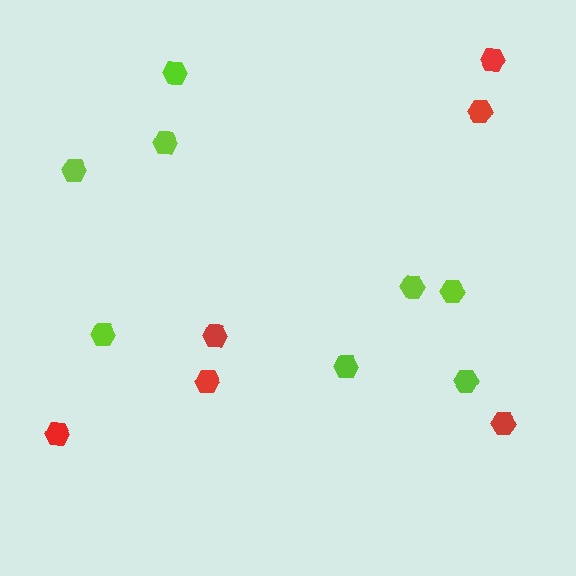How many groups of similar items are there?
There are 2 groups: one group of red hexagons (6) and one group of lime hexagons (8).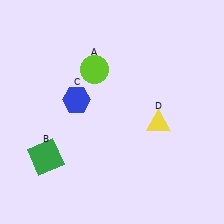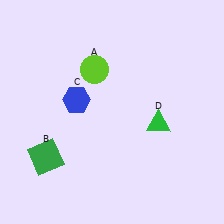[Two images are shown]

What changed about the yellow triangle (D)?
In Image 1, D is yellow. In Image 2, it changed to green.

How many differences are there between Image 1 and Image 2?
There is 1 difference between the two images.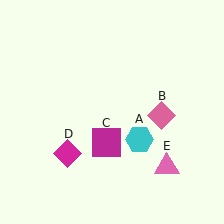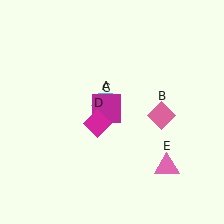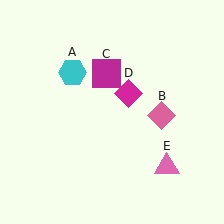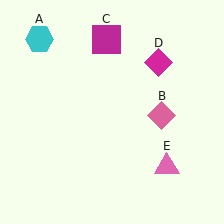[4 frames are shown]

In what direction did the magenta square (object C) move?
The magenta square (object C) moved up.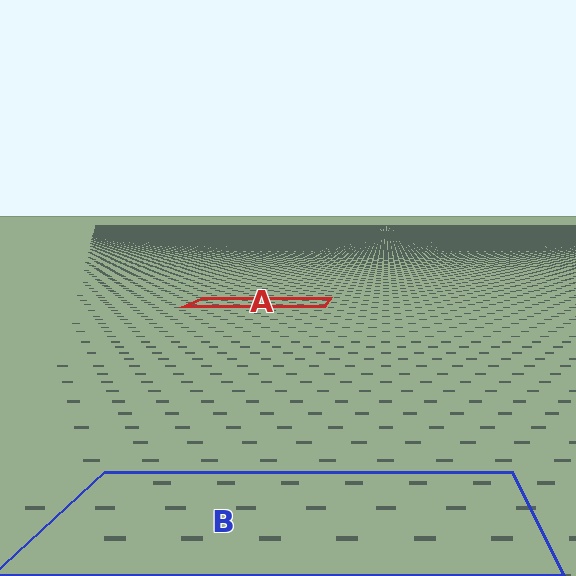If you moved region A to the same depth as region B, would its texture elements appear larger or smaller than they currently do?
They would appear larger. At a closer depth, the same texture elements are projected at a bigger on-screen size.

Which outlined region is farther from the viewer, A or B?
Region A is farther from the viewer — the texture elements inside it appear smaller and more densely packed.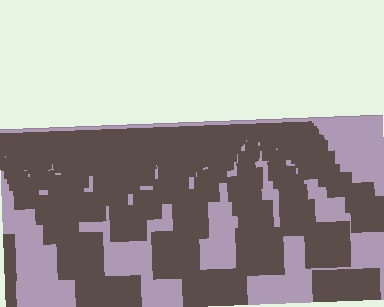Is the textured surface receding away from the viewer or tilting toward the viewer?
The surface is receding away from the viewer. Texture elements get smaller and denser toward the top.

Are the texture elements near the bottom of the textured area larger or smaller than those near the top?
Larger. Near the bottom, elements are closer to the viewer and appear at a bigger on-screen size.